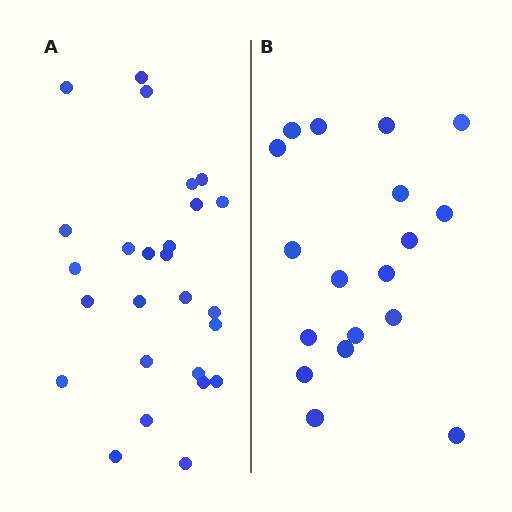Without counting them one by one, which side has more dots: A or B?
Region A (the left region) has more dots.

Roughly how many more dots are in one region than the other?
Region A has roughly 8 or so more dots than region B.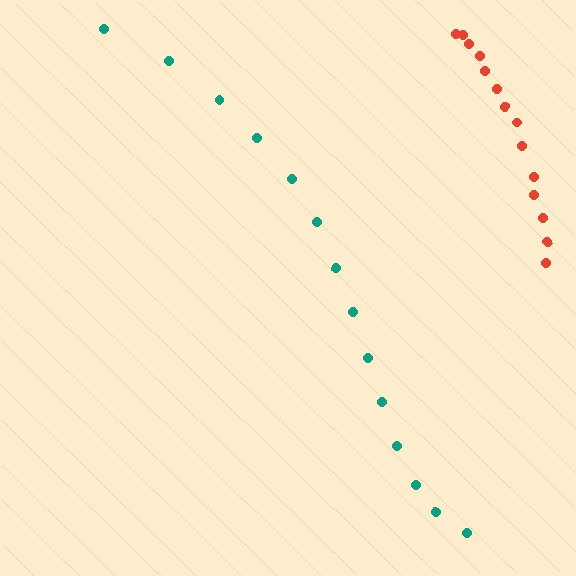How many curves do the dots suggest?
There are 2 distinct paths.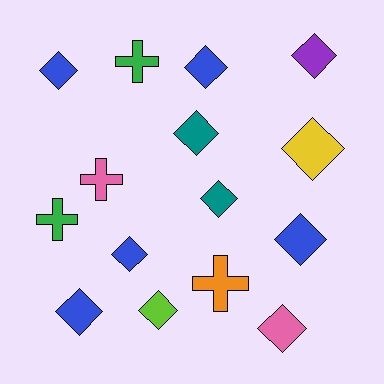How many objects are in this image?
There are 15 objects.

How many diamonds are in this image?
There are 11 diamonds.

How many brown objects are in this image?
There are no brown objects.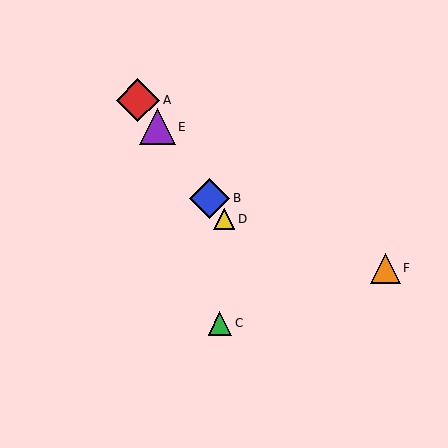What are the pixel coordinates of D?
Object D is at (224, 219).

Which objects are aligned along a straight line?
Objects A, B, D, E are aligned along a straight line.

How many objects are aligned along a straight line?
4 objects (A, B, D, E) are aligned along a straight line.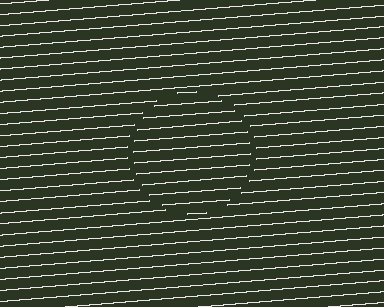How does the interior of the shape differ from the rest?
The interior of the shape contains the same grating, shifted by half a period — the contour is defined by the phase discontinuity where line-ends from the inner and outer gratings abut.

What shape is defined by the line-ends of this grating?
An illusory circle. The interior of the shape contains the same grating, shifted by half a period — the contour is defined by the phase discontinuity where line-ends from the inner and outer gratings abut.